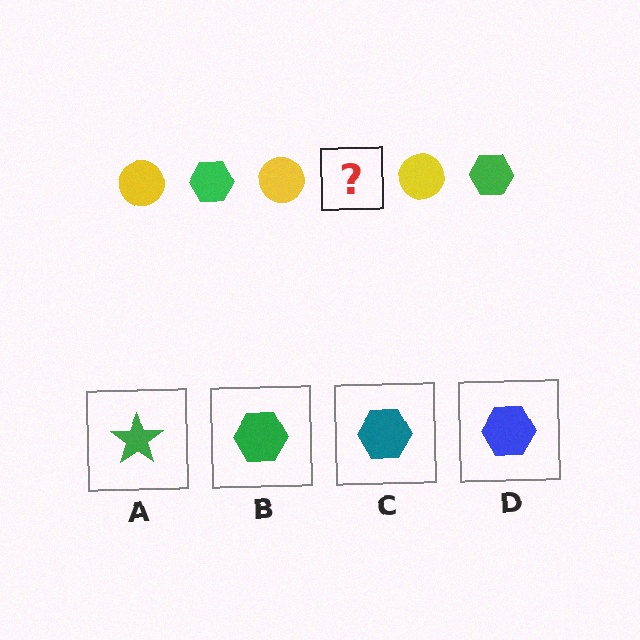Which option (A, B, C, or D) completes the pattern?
B.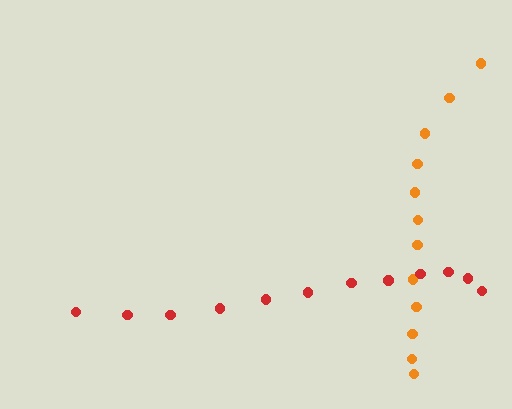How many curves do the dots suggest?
There are 2 distinct paths.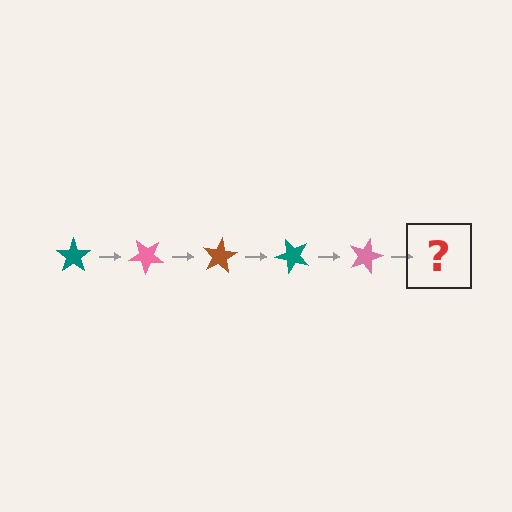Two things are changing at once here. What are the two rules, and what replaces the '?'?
The two rules are that it rotates 40 degrees each step and the color cycles through teal, pink, and brown. The '?' should be a brown star, rotated 200 degrees from the start.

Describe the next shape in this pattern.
It should be a brown star, rotated 200 degrees from the start.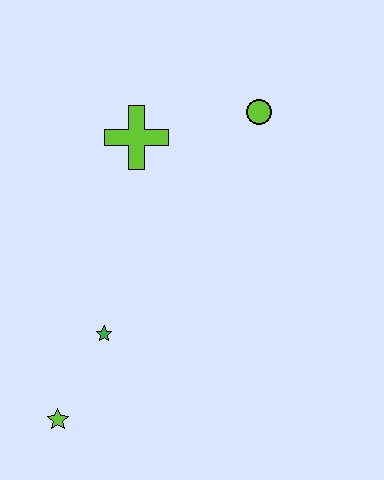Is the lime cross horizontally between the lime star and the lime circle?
Yes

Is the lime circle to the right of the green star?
Yes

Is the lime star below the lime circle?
Yes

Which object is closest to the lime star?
The green star is closest to the lime star.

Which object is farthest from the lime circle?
The lime star is farthest from the lime circle.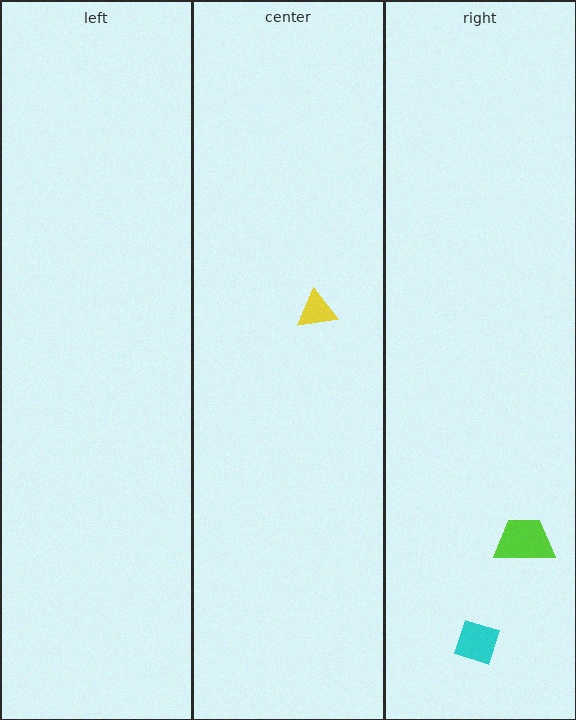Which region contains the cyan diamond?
The right region.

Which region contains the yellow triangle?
The center region.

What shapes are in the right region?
The cyan diamond, the lime trapezoid.